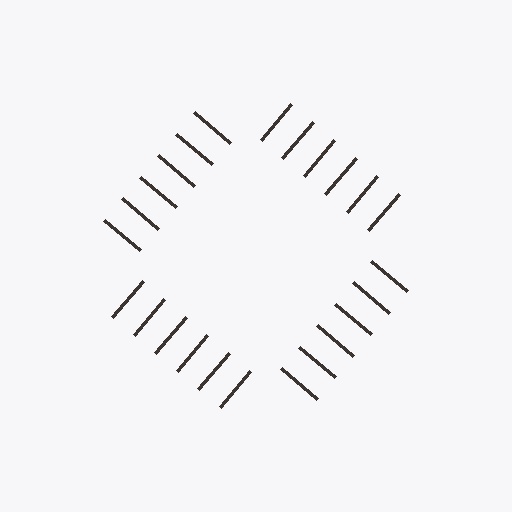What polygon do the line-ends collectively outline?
An illusory square — the line segments terminate on its edges but no continuous stroke is drawn.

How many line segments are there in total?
24 — 6 along each of the 4 edges.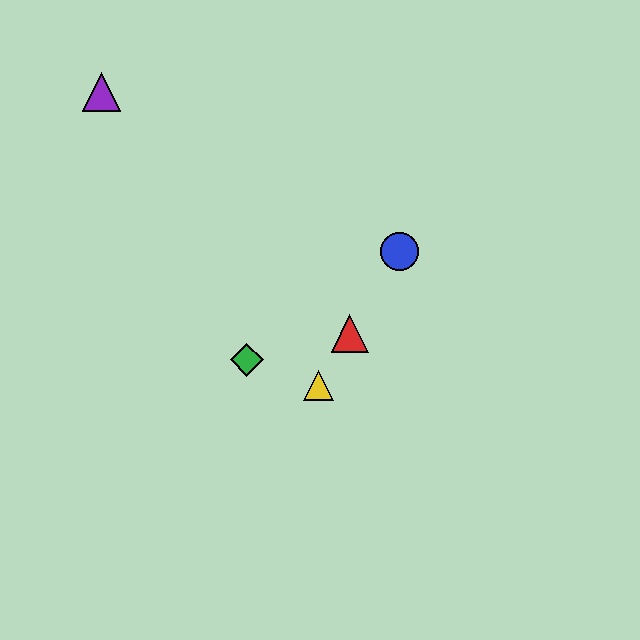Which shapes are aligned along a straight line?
The red triangle, the blue circle, the yellow triangle are aligned along a straight line.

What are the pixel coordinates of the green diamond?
The green diamond is at (247, 360).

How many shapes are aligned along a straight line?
3 shapes (the red triangle, the blue circle, the yellow triangle) are aligned along a straight line.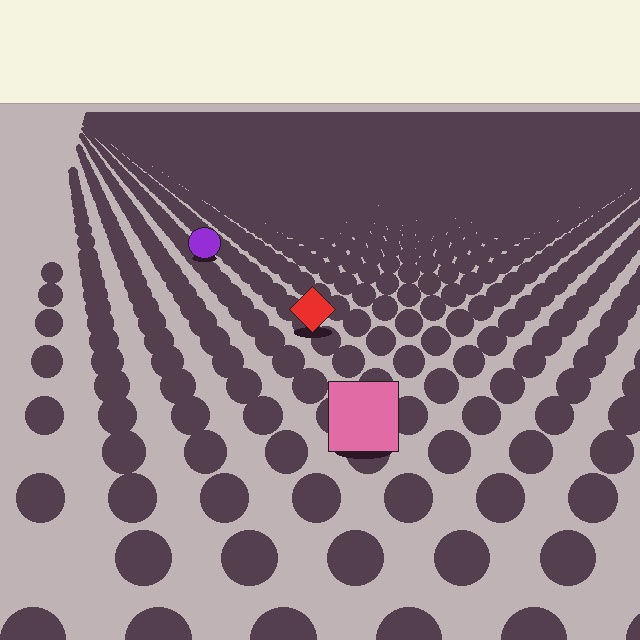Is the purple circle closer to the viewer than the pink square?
No. The pink square is closer — you can tell from the texture gradient: the ground texture is coarser near it.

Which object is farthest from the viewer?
The purple circle is farthest from the viewer. It appears smaller and the ground texture around it is denser.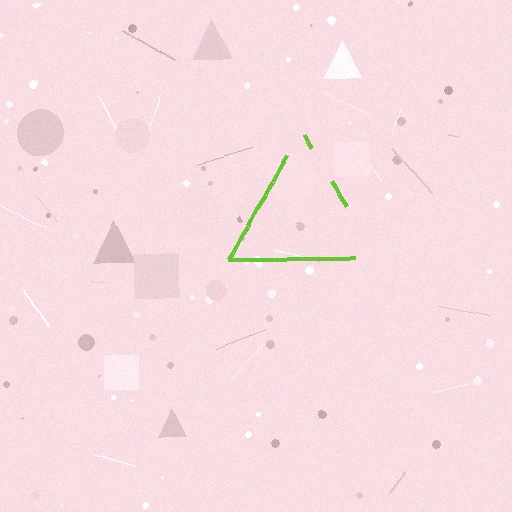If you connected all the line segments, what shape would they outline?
They would outline a triangle.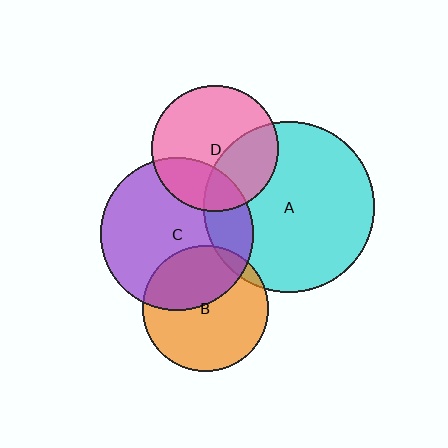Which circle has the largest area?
Circle A (cyan).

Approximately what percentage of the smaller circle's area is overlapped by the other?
Approximately 25%.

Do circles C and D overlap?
Yes.